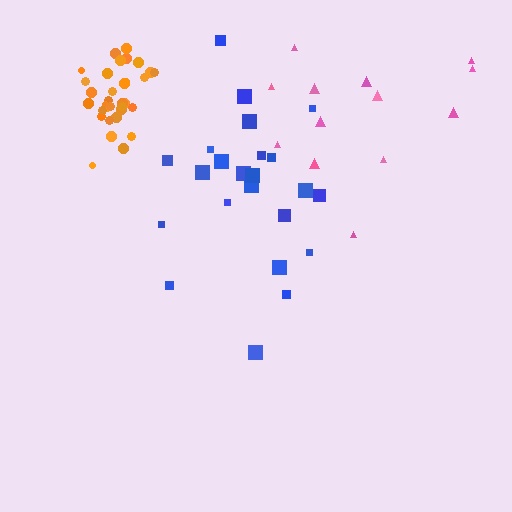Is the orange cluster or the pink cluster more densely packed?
Orange.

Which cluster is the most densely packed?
Orange.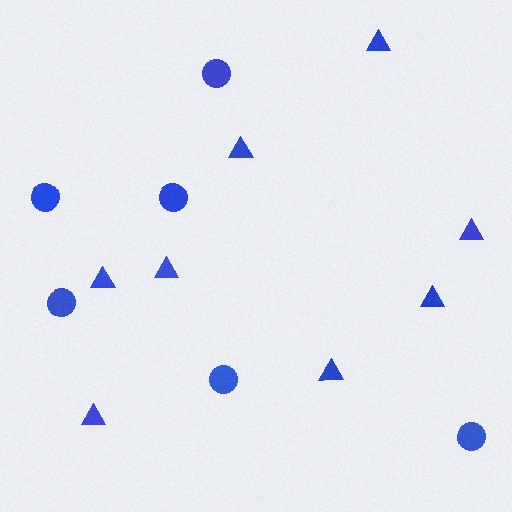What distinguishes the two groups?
There are 2 groups: one group of circles (6) and one group of triangles (8).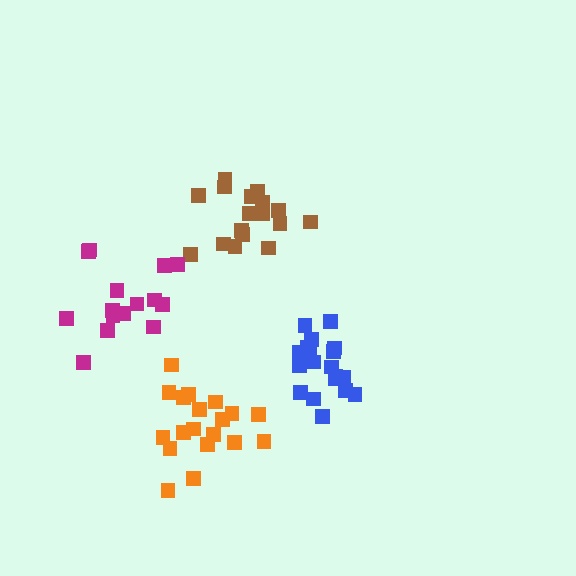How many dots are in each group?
Group 1: 19 dots, Group 2: 19 dots, Group 3: 17 dots, Group 4: 15 dots (70 total).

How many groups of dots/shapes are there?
There are 4 groups.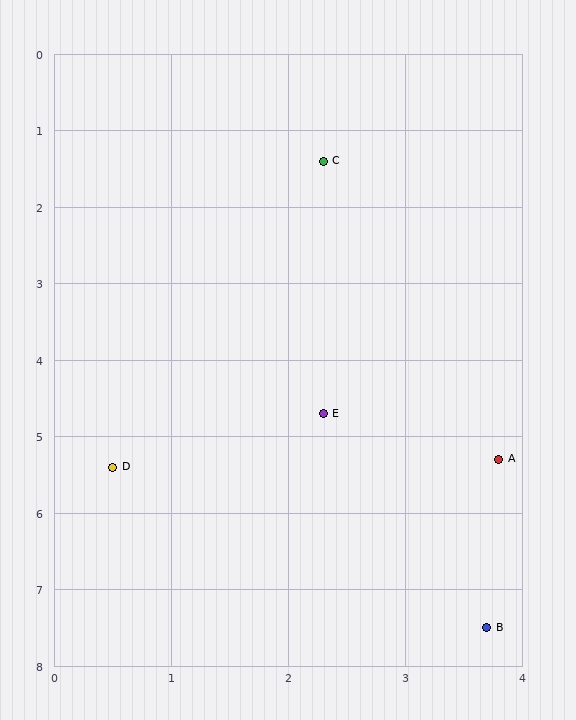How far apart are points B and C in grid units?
Points B and C are about 6.3 grid units apart.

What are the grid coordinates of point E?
Point E is at approximately (2.3, 4.7).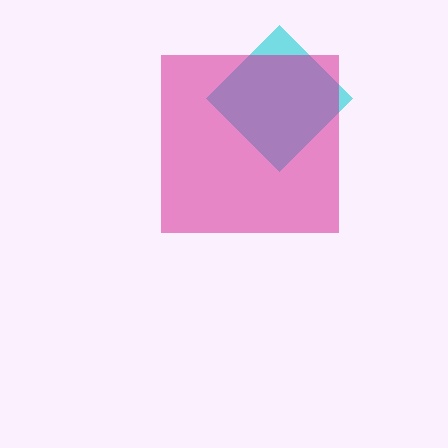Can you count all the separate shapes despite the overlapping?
Yes, there are 2 separate shapes.